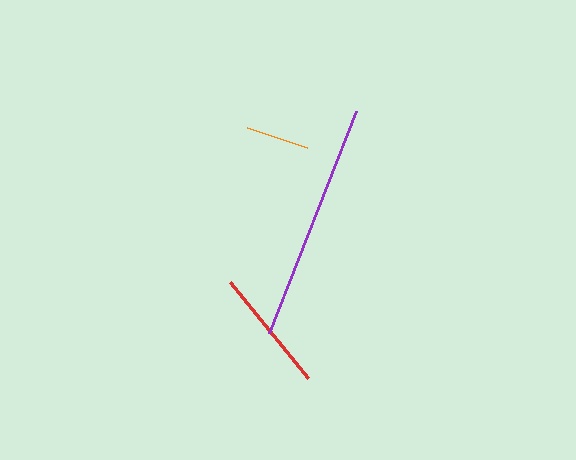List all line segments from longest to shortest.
From longest to shortest: purple, red, orange.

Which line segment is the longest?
The purple line is the longest at approximately 239 pixels.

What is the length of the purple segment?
The purple segment is approximately 239 pixels long.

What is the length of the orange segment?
The orange segment is approximately 63 pixels long.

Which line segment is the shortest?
The orange line is the shortest at approximately 63 pixels.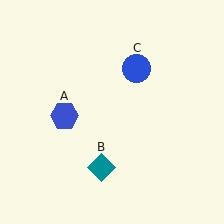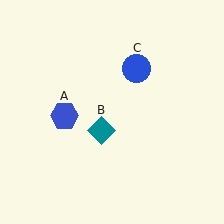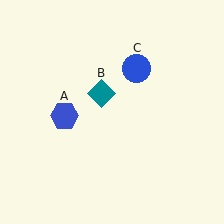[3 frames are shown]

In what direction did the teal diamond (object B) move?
The teal diamond (object B) moved up.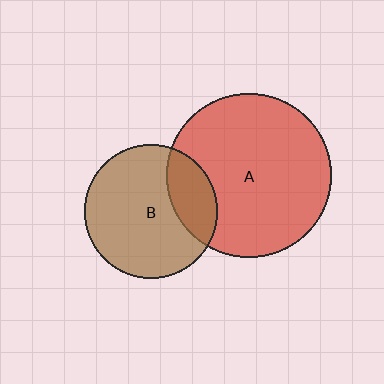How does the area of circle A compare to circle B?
Approximately 1.5 times.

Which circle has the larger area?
Circle A (red).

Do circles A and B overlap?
Yes.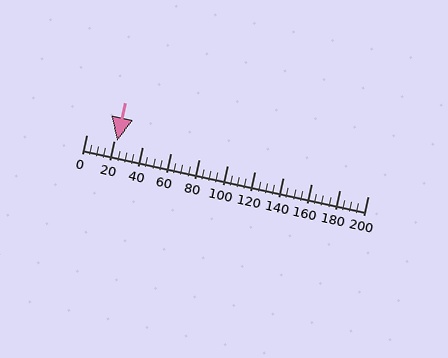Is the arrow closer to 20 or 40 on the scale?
The arrow is closer to 20.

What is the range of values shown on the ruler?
The ruler shows values from 0 to 200.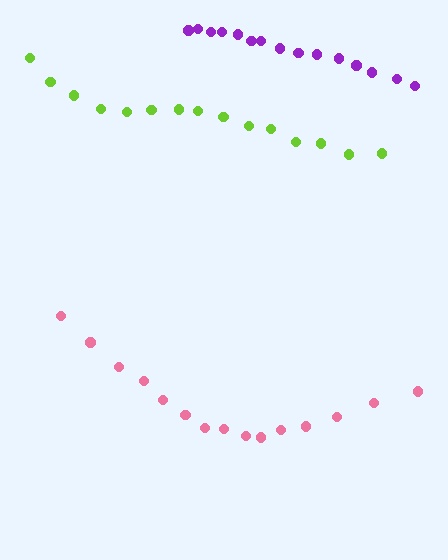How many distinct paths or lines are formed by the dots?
There are 3 distinct paths.